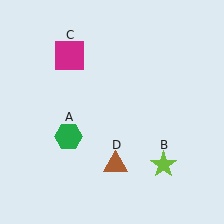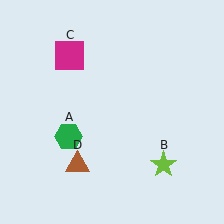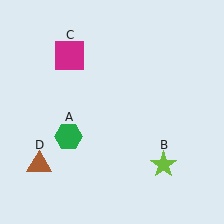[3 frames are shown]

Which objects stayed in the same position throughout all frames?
Green hexagon (object A) and lime star (object B) and magenta square (object C) remained stationary.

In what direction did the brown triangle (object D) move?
The brown triangle (object D) moved left.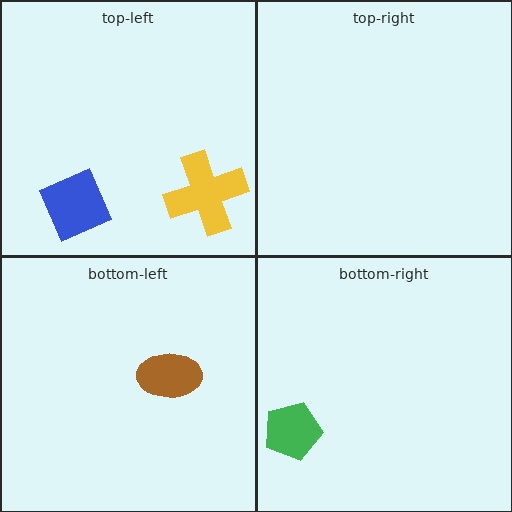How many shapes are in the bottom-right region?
1.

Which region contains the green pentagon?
The bottom-right region.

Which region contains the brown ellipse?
The bottom-left region.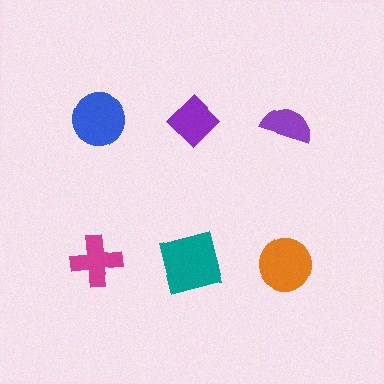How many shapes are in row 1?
3 shapes.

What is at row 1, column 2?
A purple diamond.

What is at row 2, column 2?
A teal square.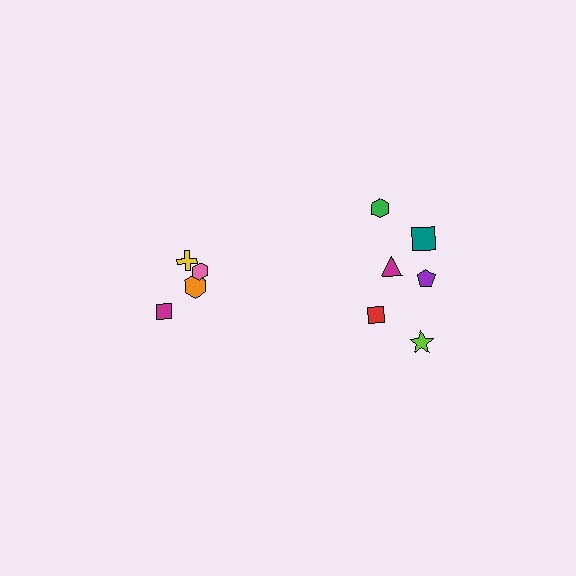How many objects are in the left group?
There are 4 objects.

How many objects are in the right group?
There are 6 objects.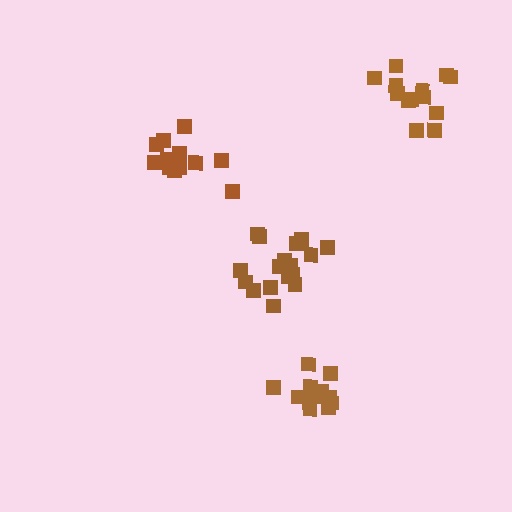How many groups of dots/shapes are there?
There are 4 groups.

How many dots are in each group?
Group 1: 12 dots, Group 2: 13 dots, Group 3: 13 dots, Group 4: 17 dots (55 total).